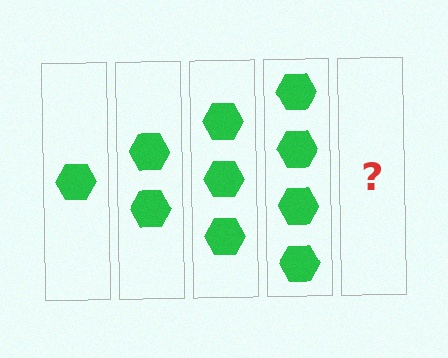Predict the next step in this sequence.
The next step is 5 hexagons.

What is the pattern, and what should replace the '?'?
The pattern is that each step adds one more hexagon. The '?' should be 5 hexagons.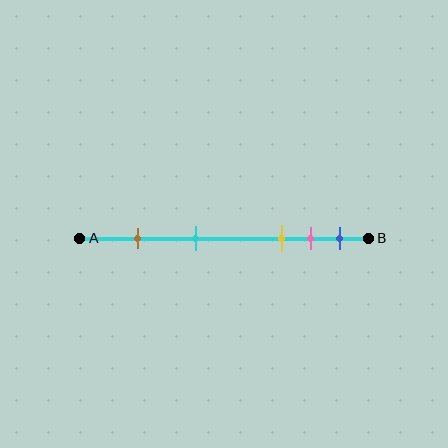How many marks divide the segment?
There are 5 marks dividing the segment.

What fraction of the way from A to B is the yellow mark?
The yellow mark is approximately 70% (0.7) of the way from A to B.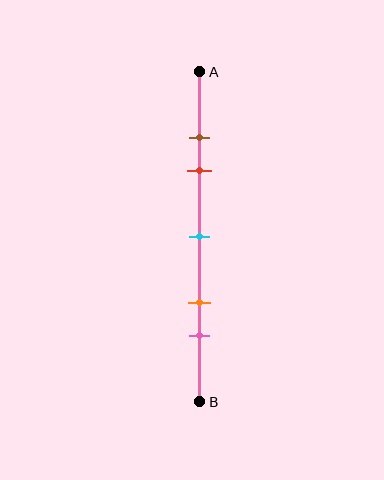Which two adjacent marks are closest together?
The brown and red marks are the closest adjacent pair.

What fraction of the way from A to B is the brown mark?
The brown mark is approximately 20% (0.2) of the way from A to B.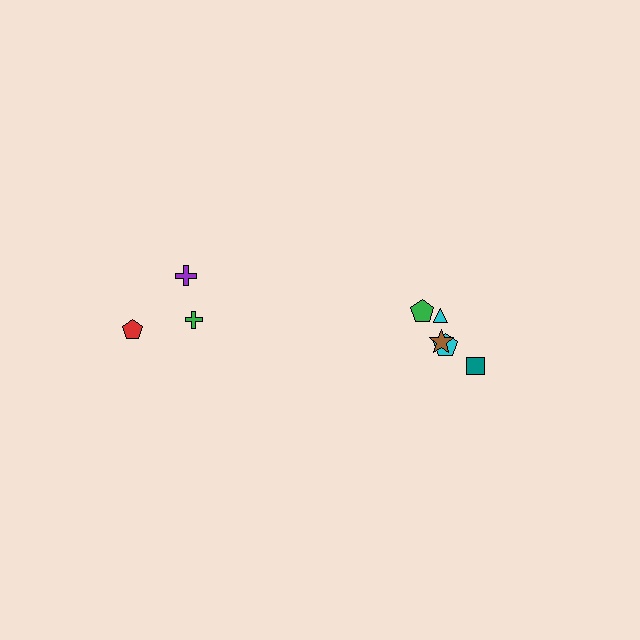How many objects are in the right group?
There are 5 objects.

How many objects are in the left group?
There are 3 objects.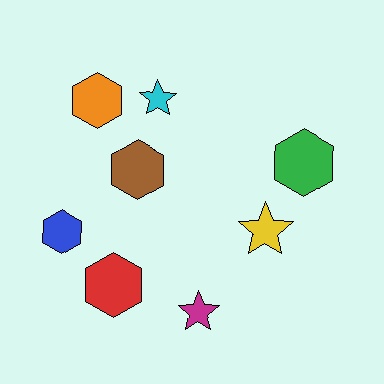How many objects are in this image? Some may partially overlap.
There are 8 objects.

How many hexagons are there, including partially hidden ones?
There are 5 hexagons.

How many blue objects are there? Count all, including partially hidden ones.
There is 1 blue object.